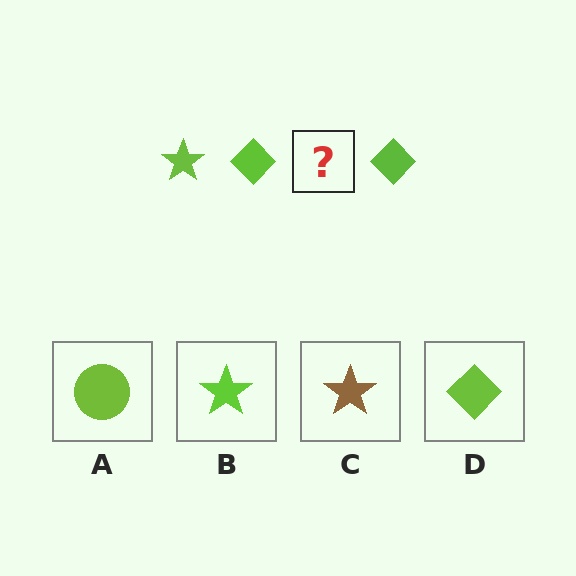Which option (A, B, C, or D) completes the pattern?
B.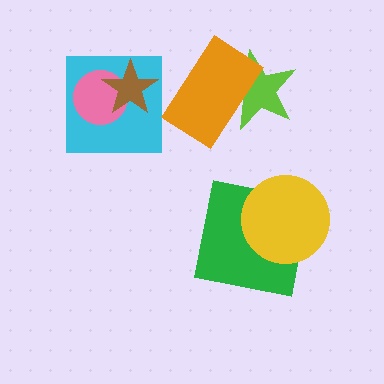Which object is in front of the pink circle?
The brown star is in front of the pink circle.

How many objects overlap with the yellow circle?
1 object overlaps with the yellow circle.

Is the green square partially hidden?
Yes, it is partially covered by another shape.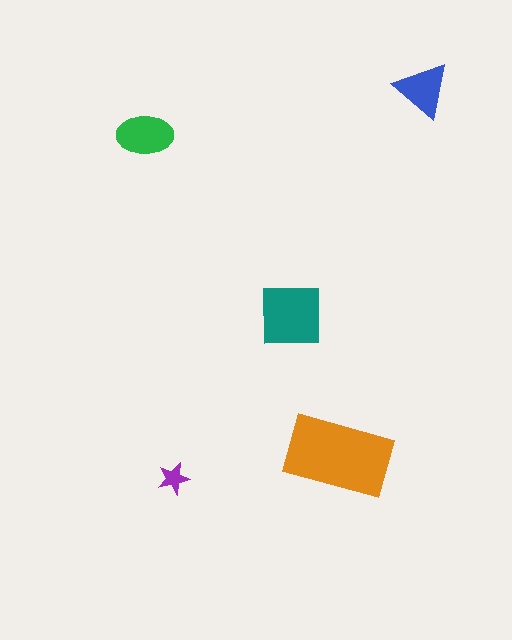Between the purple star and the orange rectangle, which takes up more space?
The orange rectangle.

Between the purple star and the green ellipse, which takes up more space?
The green ellipse.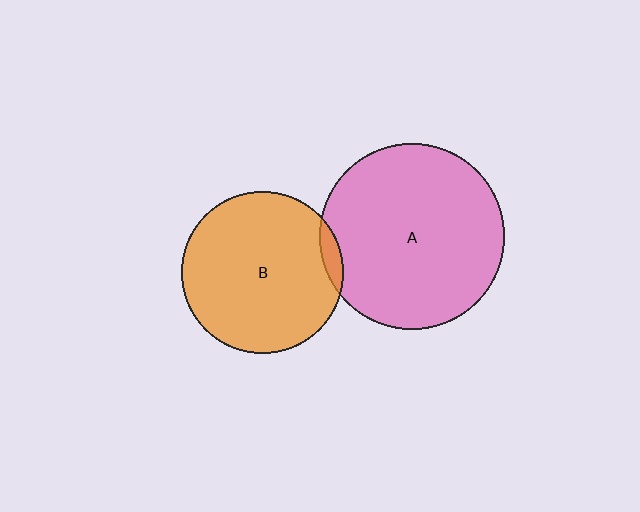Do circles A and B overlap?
Yes.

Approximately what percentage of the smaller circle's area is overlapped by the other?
Approximately 5%.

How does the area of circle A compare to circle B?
Approximately 1.3 times.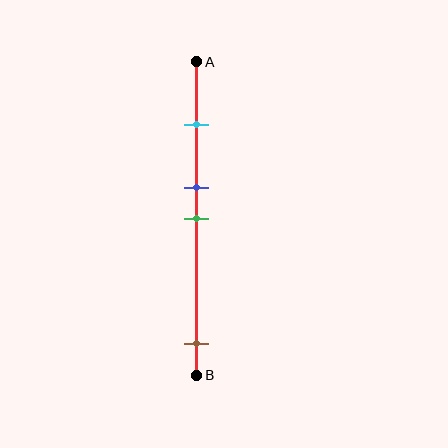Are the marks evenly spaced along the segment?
No, the marks are not evenly spaced.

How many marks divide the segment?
There are 4 marks dividing the segment.